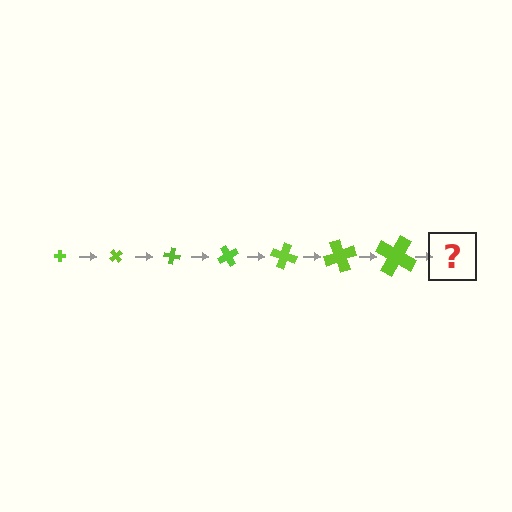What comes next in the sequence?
The next element should be a cross, larger than the previous one and rotated 350 degrees from the start.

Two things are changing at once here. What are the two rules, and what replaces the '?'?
The two rules are that the cross grows larger each step and it rotates 50 degrees each step. The '?' should be a cross, larger than the previous one and rotated 350 degrees from the start.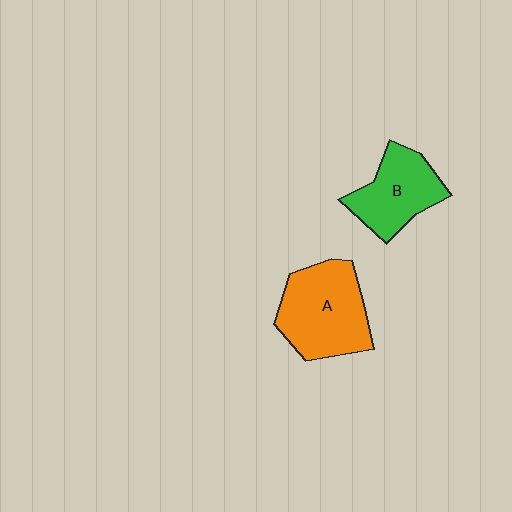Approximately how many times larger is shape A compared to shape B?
Approximately 1.3 times.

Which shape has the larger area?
Shape A (orange).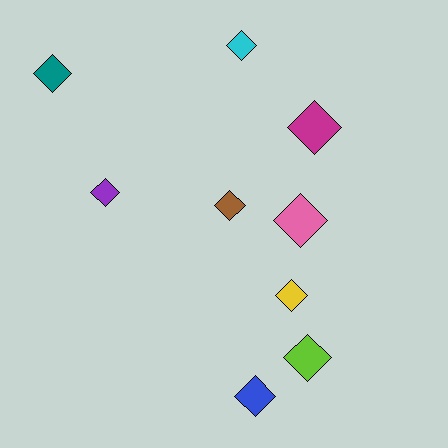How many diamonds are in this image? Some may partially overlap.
There are 9 diamonds.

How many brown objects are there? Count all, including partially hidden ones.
There is 1 brown object.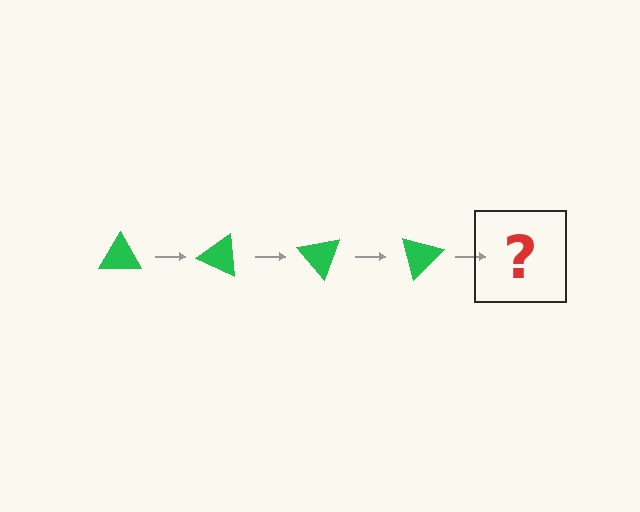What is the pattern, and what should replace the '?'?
The pattern is that the triangle rotates 25 degrees each step. The '?' should be a green triangle rotated 100 degrees.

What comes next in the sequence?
The next element should be a green triangle rotated 100 degrees.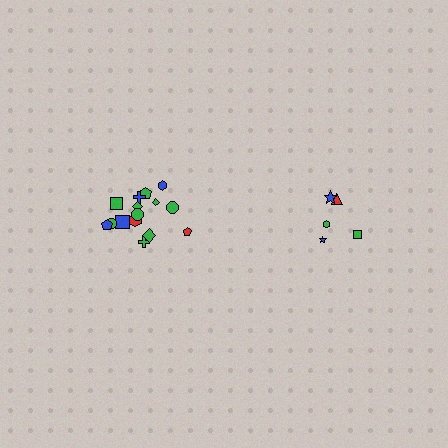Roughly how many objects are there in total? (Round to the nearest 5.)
Roughly 20 objects in total.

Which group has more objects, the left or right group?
The left group.